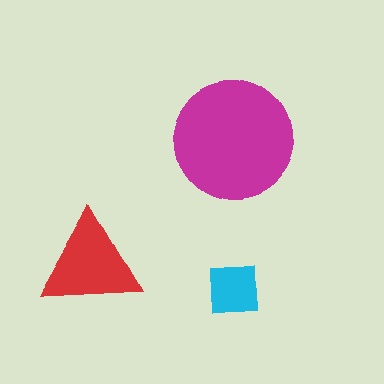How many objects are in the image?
There are 3 objects in the image.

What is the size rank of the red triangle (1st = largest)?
2nd.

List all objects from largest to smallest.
The magenta circle, the red triangle, the cyan square.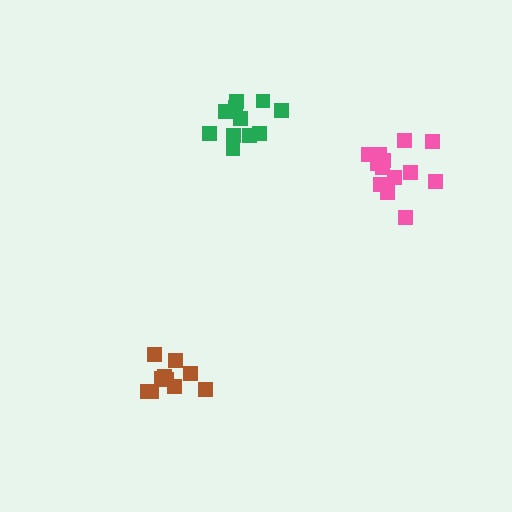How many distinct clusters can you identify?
There are 3 distinct clusters.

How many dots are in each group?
Group 1: 10 dots, Group 2: 13 dots, Group 3: 14 dots (37 total).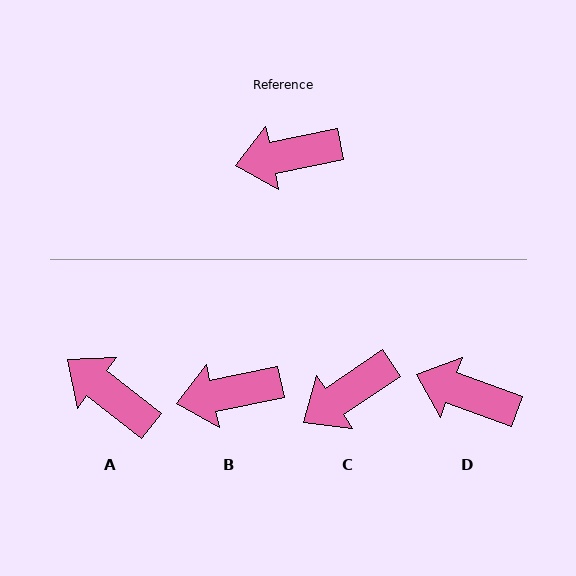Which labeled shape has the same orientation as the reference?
B.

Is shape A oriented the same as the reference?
No, it is off by about 50 degrees.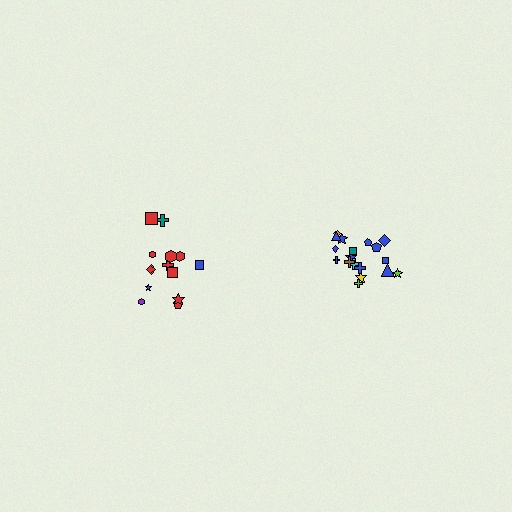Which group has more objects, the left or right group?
The right group.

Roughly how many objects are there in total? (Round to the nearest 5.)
Roughly 35 objects in total.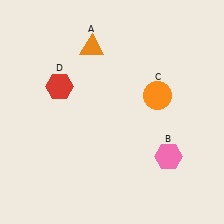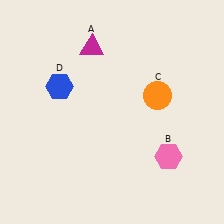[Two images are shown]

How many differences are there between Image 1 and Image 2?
There are 2 differences between the two images.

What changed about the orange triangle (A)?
In Image 1, A is orange. In Image 2, it changed to magenta.